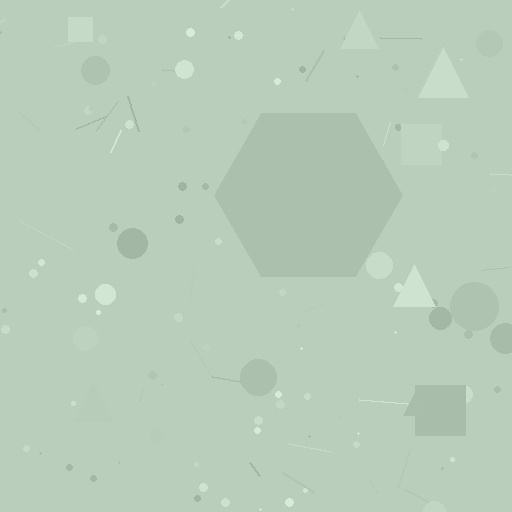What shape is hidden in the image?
A hexagon is hidden in the image.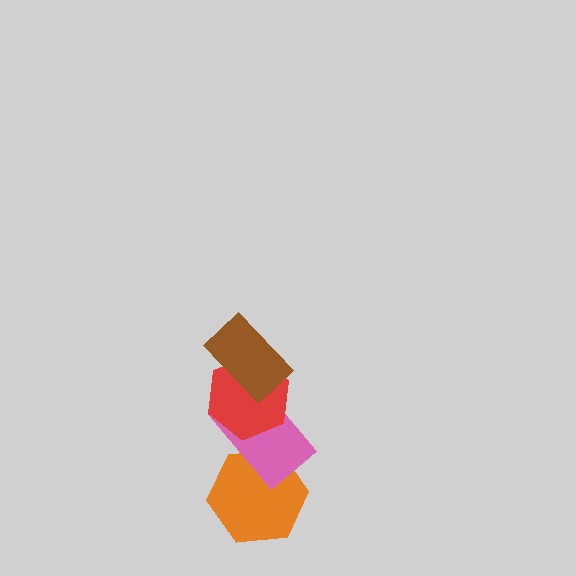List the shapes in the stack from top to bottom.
From top to bottom: the brown rectangle, the red hexagon, the pink rectangle, the orange hexagon.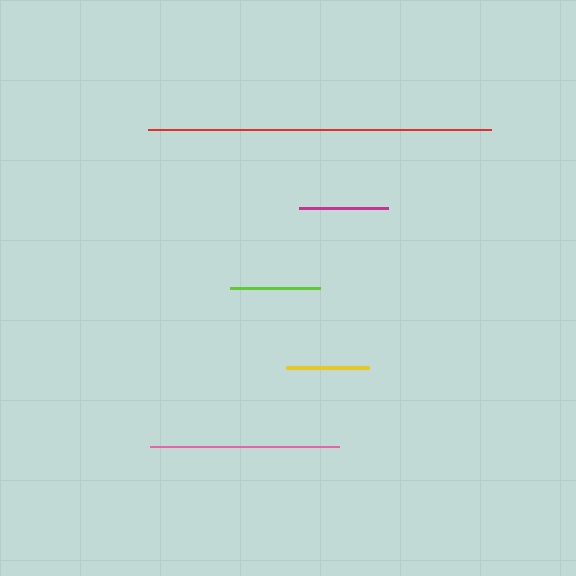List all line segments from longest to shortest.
From longest to shortest: red, pink, lime, magenta, yellow.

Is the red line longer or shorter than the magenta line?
The red line is longer than the magenta line.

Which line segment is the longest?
The red line is the longest at approximately 343 pixels.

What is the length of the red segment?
The red segment is approximately 343 pixels long.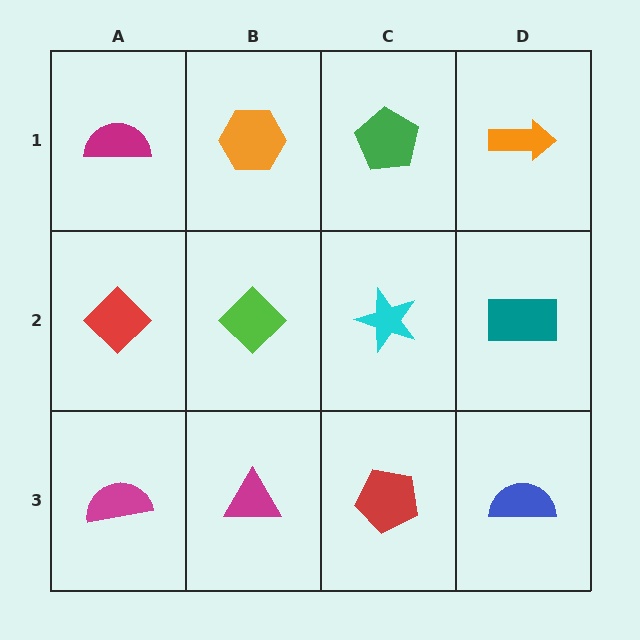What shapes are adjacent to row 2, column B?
An orange hexagon (row 1, column B), a magenta triangle (row 3, column B), a red diamond (row 2, column A), a cyan star (row 2, column C).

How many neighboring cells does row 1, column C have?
3.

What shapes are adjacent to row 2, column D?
An orange arrow (row 1, column D), a blue semicircle (row 3, column D), a cyan star (row 2, column C).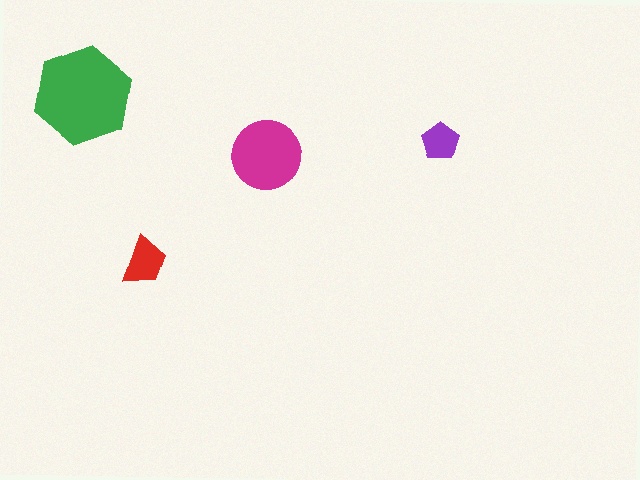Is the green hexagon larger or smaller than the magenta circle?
Larger.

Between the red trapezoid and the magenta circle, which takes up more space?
The magenta circle.